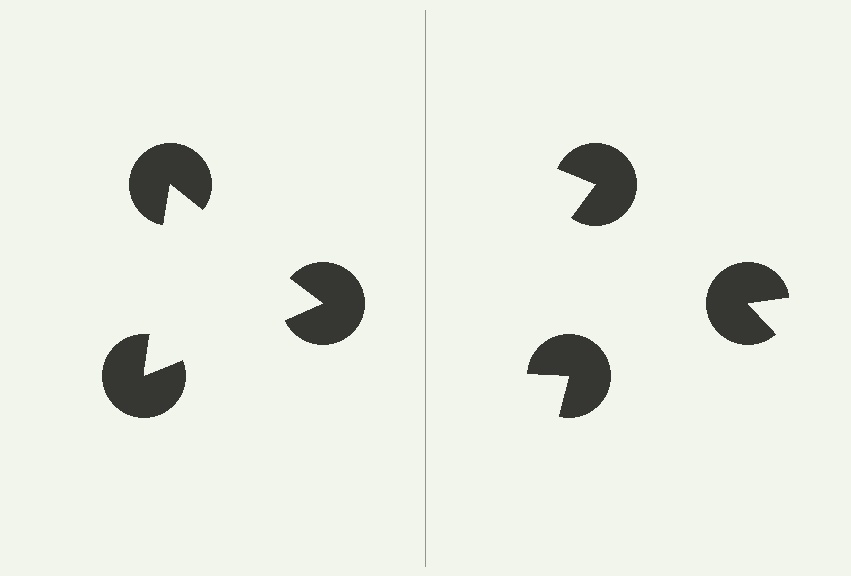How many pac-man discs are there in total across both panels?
6 — 3 on each side.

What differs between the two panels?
The pac-man discs are positioned identically on both sides; only the wedge orientations differ. On the left they align to a triangle; on the right they are misaligned.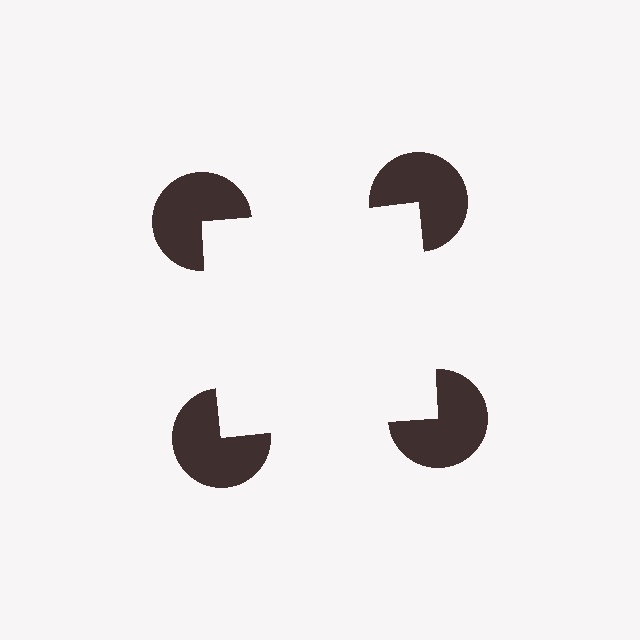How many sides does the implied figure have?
4 sides.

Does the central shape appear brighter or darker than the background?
It typically appears slightly brighter than the background, even though no actual brightness change is drawn.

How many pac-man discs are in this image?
There are 4 — one at each vertex of the illusory square.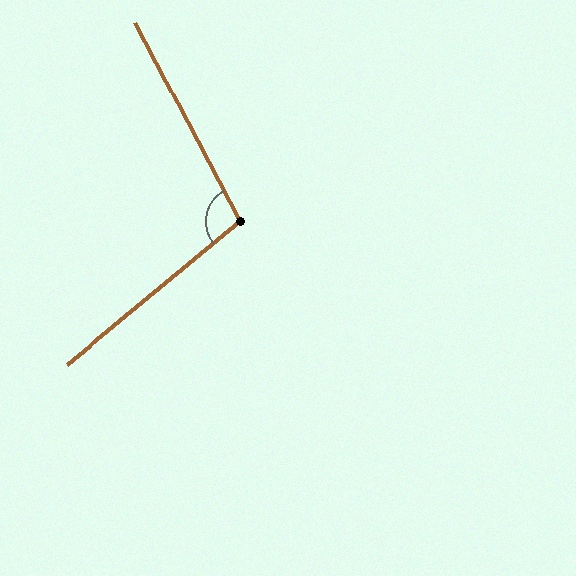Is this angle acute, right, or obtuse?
It is obtuse.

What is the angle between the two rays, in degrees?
Approximately 102 degrees.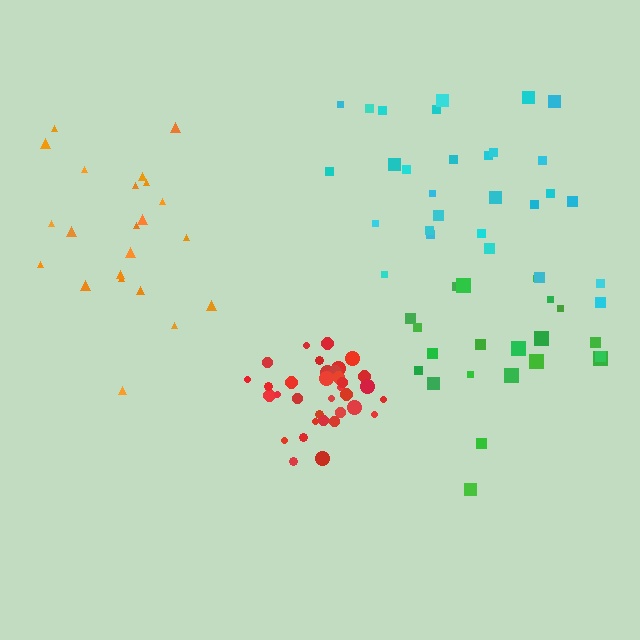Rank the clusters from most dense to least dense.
red, cyan, orange, green.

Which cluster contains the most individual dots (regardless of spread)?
Red (34).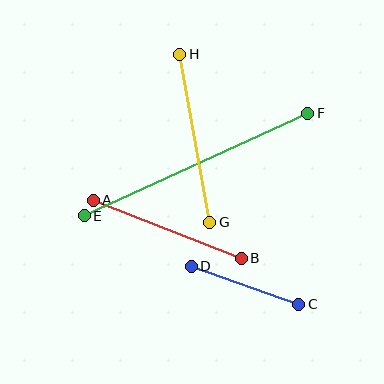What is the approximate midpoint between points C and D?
The midpoint is at approximately (245, 285) pixels.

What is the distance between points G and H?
The distance is approximately 171 pixels.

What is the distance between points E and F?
The distance is approximately 246 pixels.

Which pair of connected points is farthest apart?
Points E and F are farthest apart.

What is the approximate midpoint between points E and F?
The midpoint is at approximately (196, 165) pixels.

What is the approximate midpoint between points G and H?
The midpoint is at approximately (195, 138) pixels.